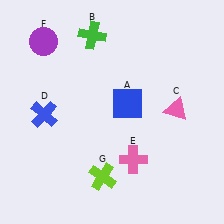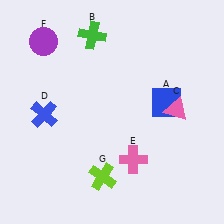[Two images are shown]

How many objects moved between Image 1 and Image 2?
1 object moved between the two images.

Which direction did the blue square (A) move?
The blue square (A) moved right.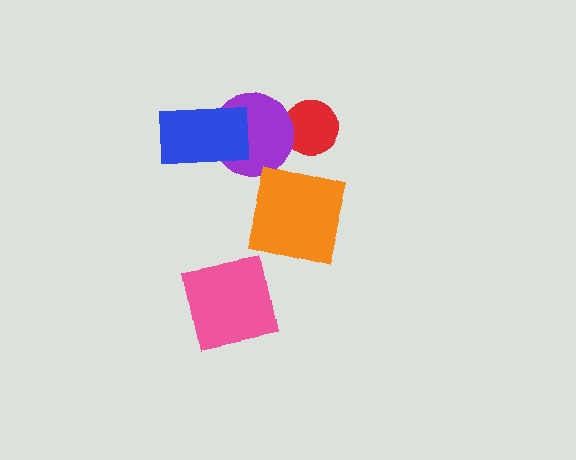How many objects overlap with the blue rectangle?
1 object overlaps with the blue rectangle.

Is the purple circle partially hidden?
Yes, it is partially covered by another shape.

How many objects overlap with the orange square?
0 objects overlap with the orange square.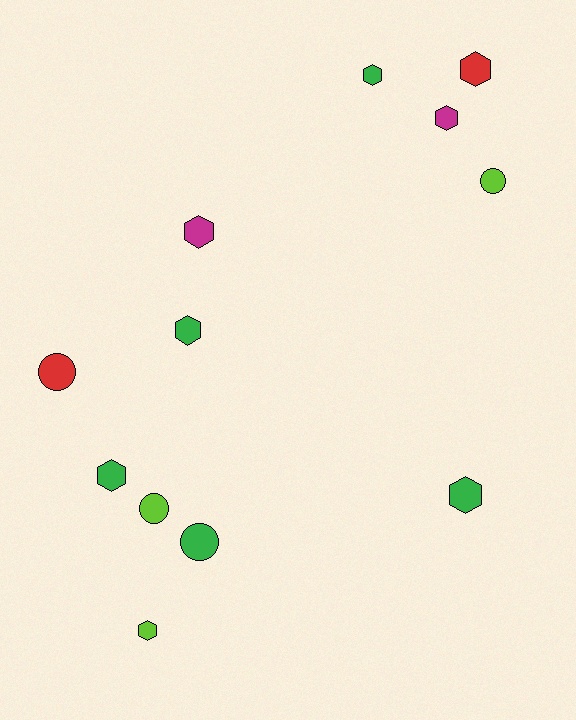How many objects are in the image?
There are 12 objects.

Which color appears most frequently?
Green, with 5 objects.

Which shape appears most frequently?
Hexagon, with 8 objects.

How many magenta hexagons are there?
There are 2 magenta hexagons.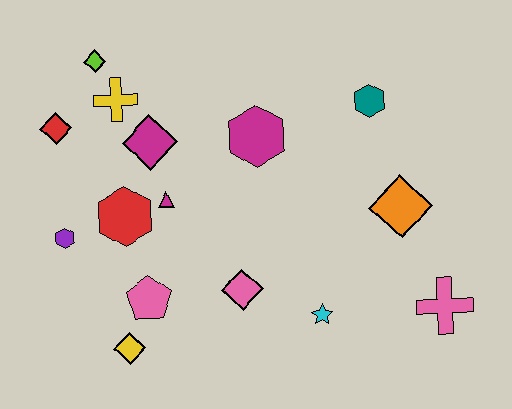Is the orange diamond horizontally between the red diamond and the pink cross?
Yes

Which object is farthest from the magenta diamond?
The pink cross is farthest from the magenta diamond.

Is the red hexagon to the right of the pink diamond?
No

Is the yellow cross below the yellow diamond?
No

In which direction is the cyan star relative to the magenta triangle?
The cyan star is to the right of the magenta triangle.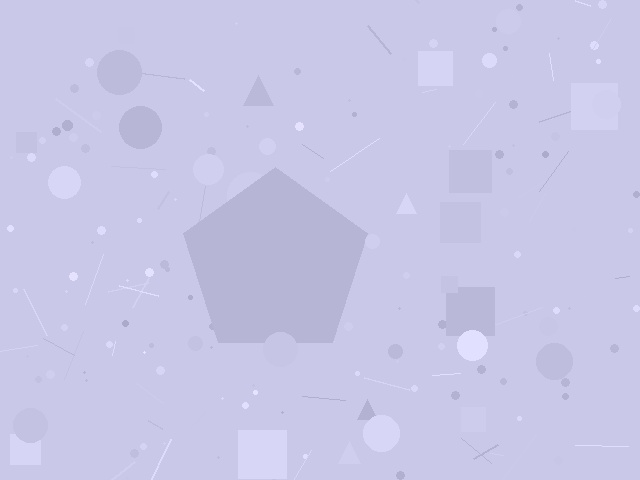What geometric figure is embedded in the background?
A pentagon is embedded in the background.